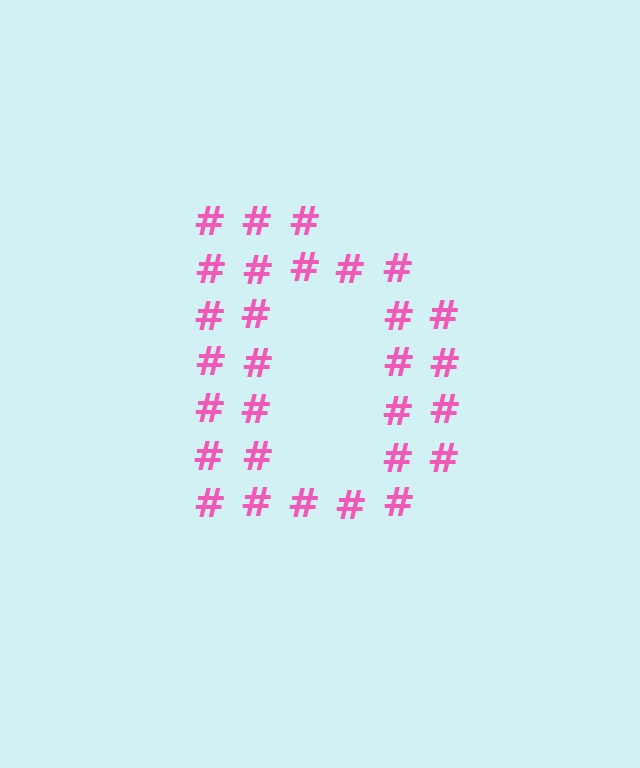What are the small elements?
The small elements are hash symbols.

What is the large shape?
The large shape is the letter D.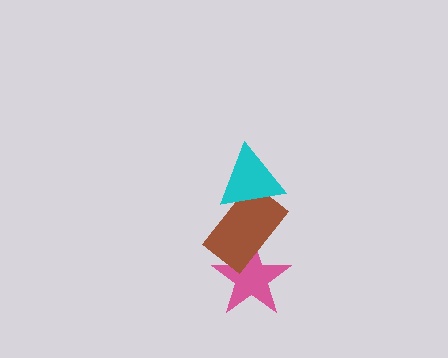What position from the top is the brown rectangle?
The brown rectangle is 2nd from the top.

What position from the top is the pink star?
The pink star is 3rd from the top.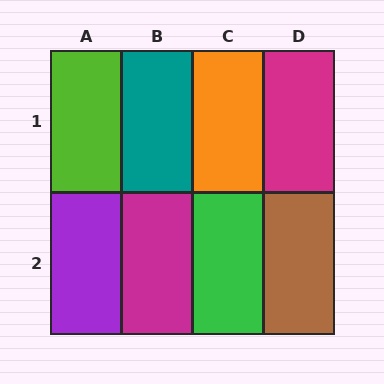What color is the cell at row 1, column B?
Teal.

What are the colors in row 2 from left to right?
Purple, magenta, green, brown.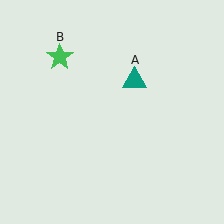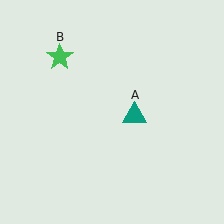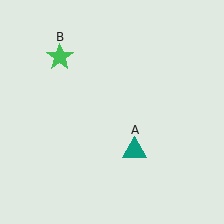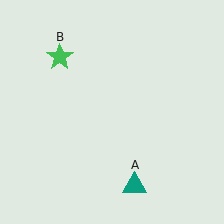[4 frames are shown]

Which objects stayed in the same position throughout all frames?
Green star (object B) remained stationary.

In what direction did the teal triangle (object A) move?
The teal triangle (object A) moved down.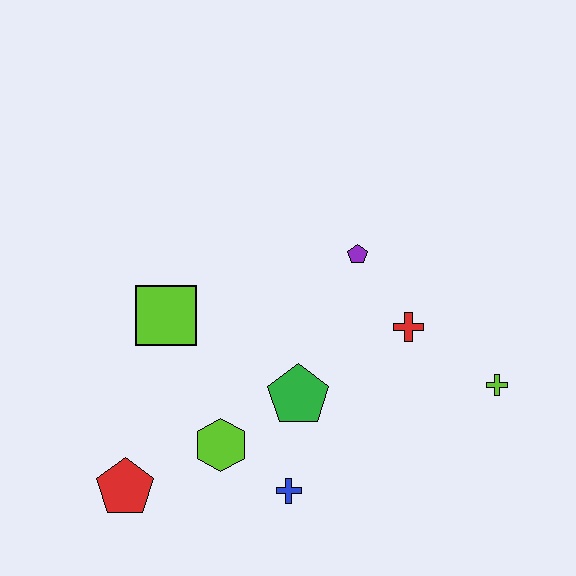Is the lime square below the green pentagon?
No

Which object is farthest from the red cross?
The red pentagon is farthest from the red cross.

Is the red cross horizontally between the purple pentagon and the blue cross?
No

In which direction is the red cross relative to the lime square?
The red cross is to the right of the lime square.